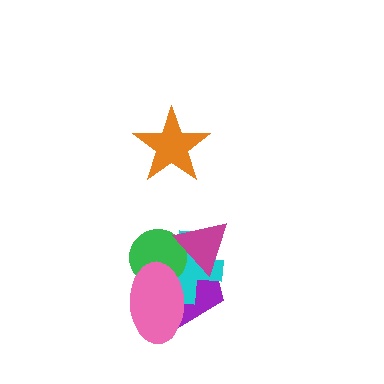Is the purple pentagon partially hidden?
Yes, it is partially covered by another shape.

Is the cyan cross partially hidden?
Yes, it is partially covered by another shape.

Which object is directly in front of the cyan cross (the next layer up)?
The green circle is directly in front of the cyan cross.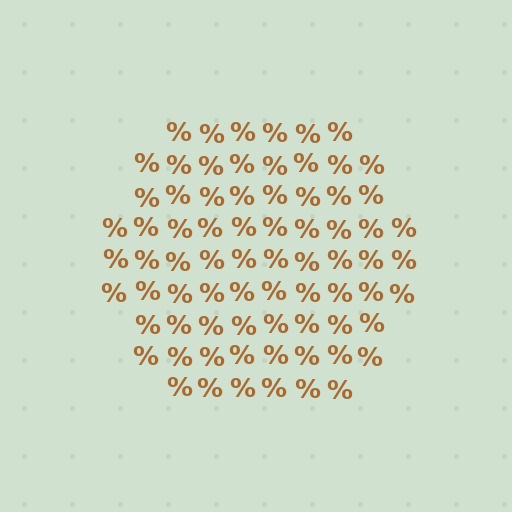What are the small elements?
The small elements are percent signs.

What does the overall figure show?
The overall figure shows a hexagon.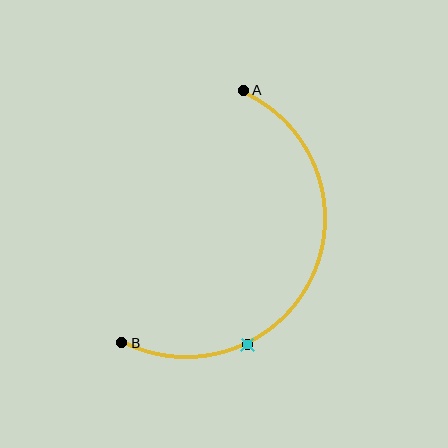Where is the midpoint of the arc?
The arc midpoint is the point on the curve farthest from the straight line joining A and B. It sits to the right of that line.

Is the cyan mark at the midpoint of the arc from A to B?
No. The cyan mark lies on the arc but is closer to endpoint B. The arc midpoint would be at the point on the curve equidistant along the arc from both A and B.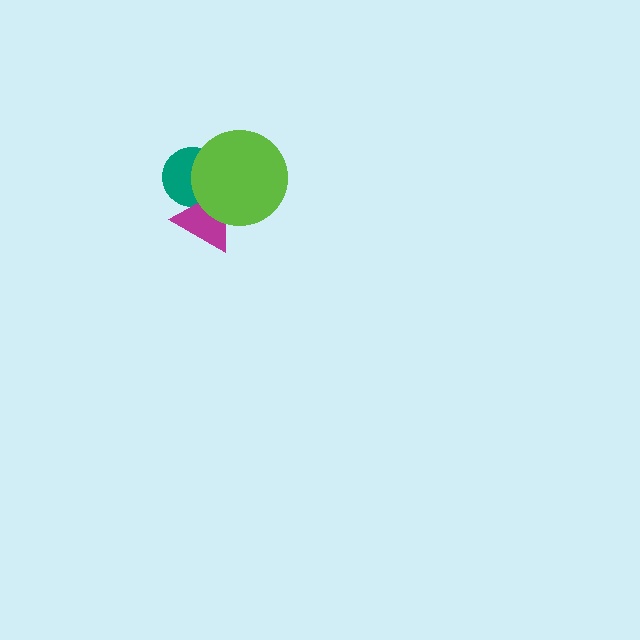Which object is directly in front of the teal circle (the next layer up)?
The magenta triangle is directly in front of the teal circle.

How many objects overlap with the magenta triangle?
2 objects overlap with the magenta triangle.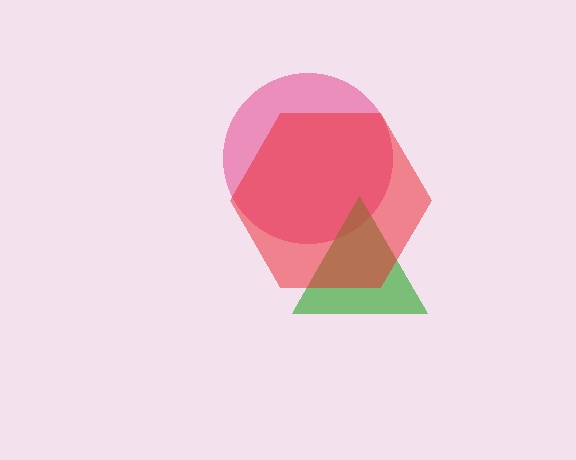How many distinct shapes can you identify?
There are 3 distinct shapes: a pink circle, a green triangle, a red hexagon.